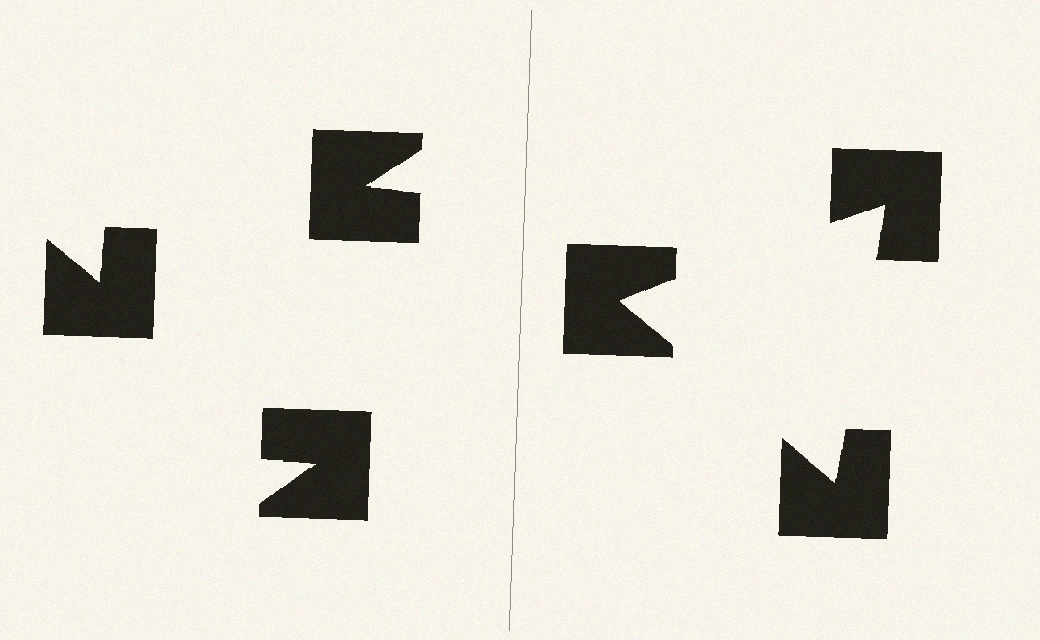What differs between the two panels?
The notched squares are positioned identically on both sides; only the wedge orientations differ. On the right they align to a triangle; on the left they are misaligned.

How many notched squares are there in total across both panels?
6 — 3 on each side.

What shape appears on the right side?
An illusory triangle.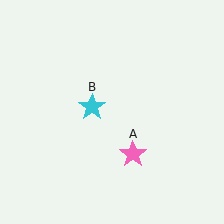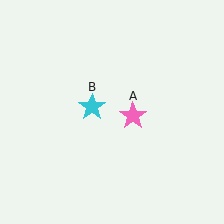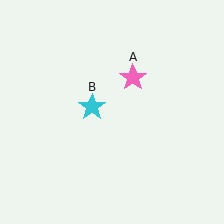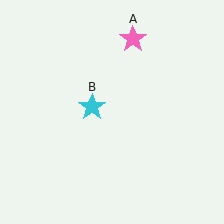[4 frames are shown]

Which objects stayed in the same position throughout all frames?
Cyan star (object B) remained stationary.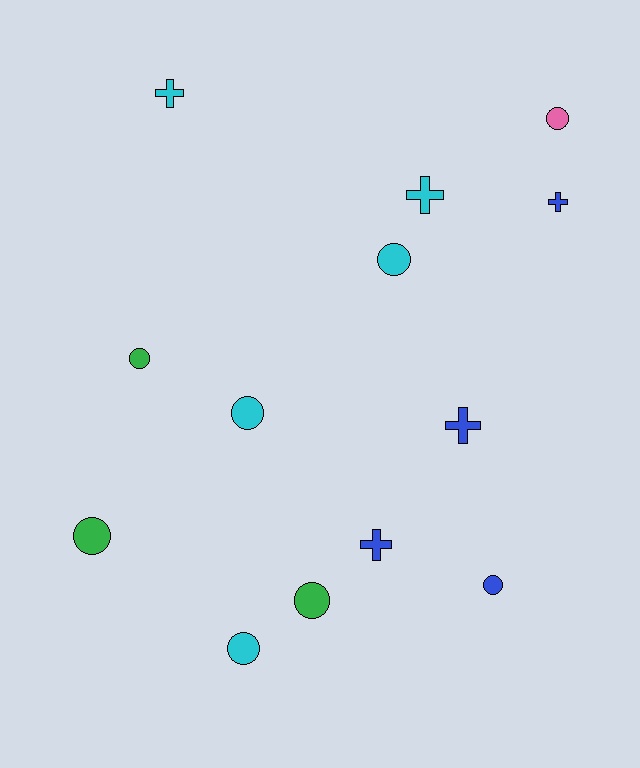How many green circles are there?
There are 3 green circles.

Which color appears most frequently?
Cyan, with 5 objects.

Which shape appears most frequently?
Circle, with 8 objects.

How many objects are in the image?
There are 13 objects.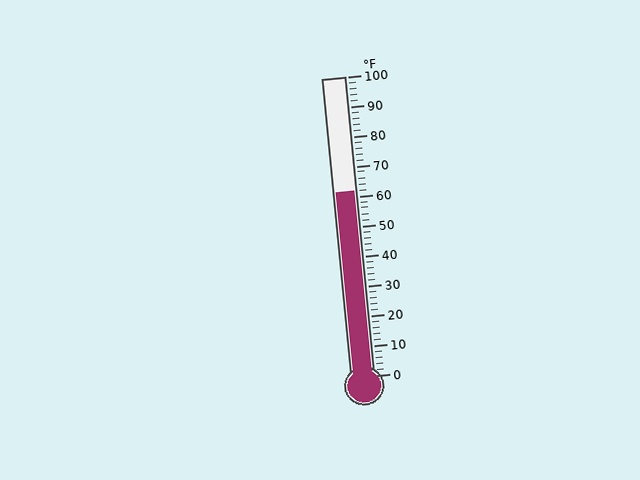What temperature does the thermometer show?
The thermometer shows approximately 62°F.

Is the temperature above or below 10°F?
The temperature is above 10°F.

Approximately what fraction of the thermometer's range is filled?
The thermometer is filled to approximately 60% of its range.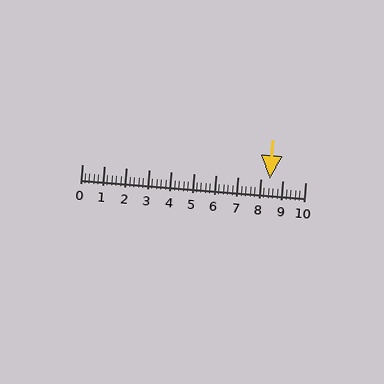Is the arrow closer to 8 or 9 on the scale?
The arrow is closer to 8.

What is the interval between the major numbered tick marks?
The major tick marks are spaced 1 units apart.